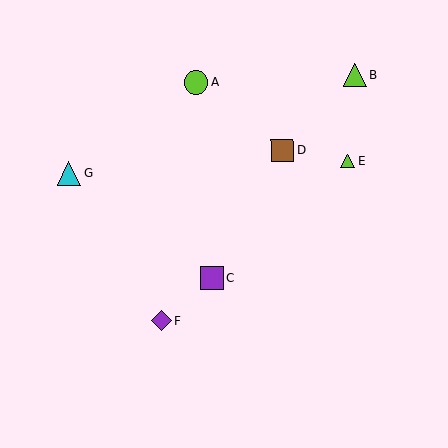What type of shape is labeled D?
Shape D is a brown square.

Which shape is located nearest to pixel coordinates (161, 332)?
The purple diamond (labeled F) at (161, 321) is nearest to that location.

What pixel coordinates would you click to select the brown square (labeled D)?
Click at (282, 150) to select the brown square D.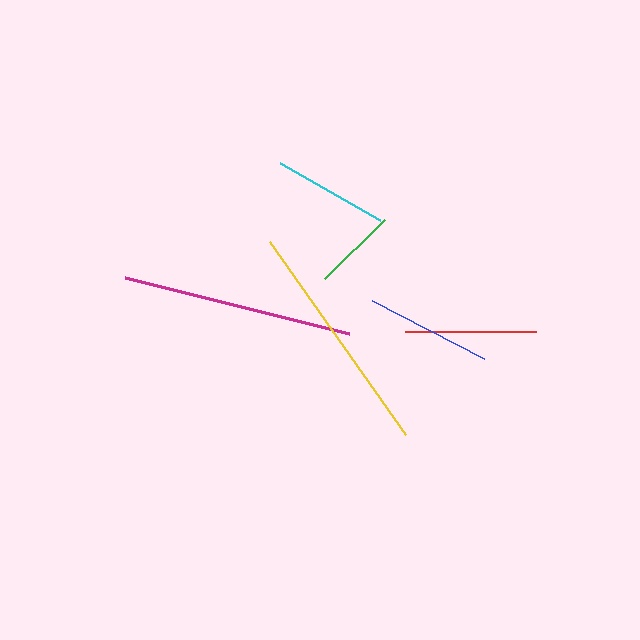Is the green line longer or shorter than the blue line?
The blue line is longer than the green line.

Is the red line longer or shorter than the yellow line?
The yellow line is longer than the red line.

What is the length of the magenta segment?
The magenta segment is approximately 230 pixels long.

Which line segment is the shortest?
The green line is the shortest at approximately 84 pixels.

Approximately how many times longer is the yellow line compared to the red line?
The yellow line is approximately 1.8 times the length of the red line.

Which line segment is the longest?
The yellow line is the longest at approximately 236 pixels.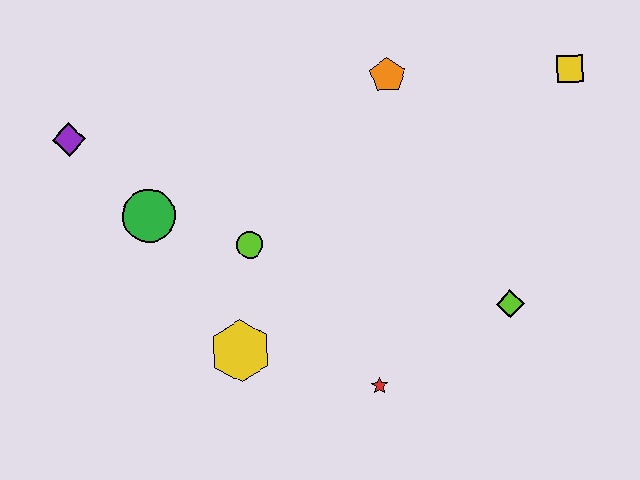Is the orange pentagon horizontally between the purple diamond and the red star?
No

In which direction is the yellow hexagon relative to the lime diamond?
The yellow hexagon is to the left of the lime diamond.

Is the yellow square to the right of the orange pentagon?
Yes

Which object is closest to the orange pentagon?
The yellow square is closest to the orange pentagon.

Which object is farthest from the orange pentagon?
The purple diamond is farthest from the orange pentagon.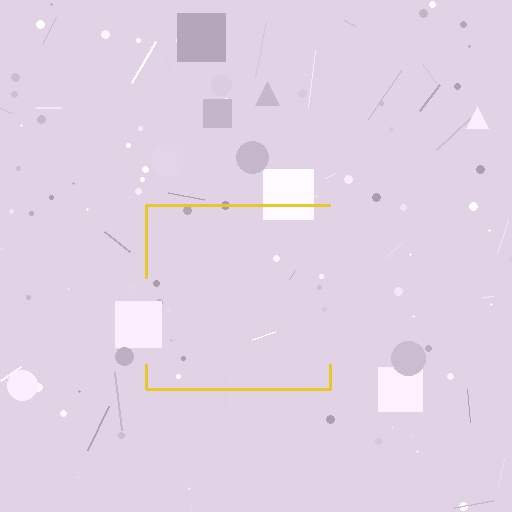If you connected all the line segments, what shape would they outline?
They would outline a square.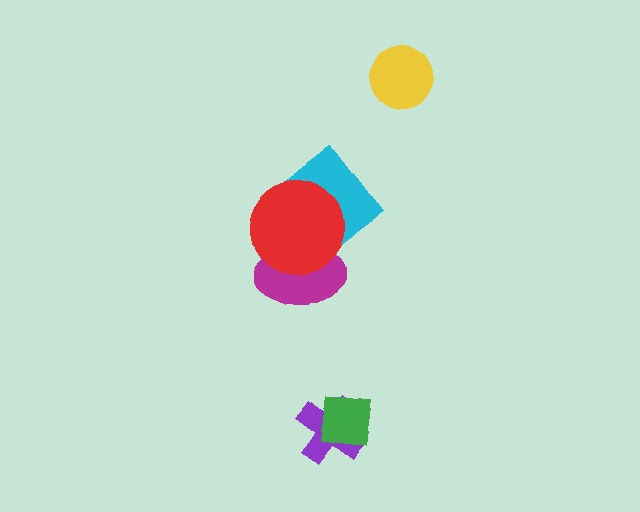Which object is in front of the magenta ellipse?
The red circle is in front of the magenta ellipse.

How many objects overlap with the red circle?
2 objects overlap with the red circle.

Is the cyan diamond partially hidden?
Yes, it is partially covered by another shape.